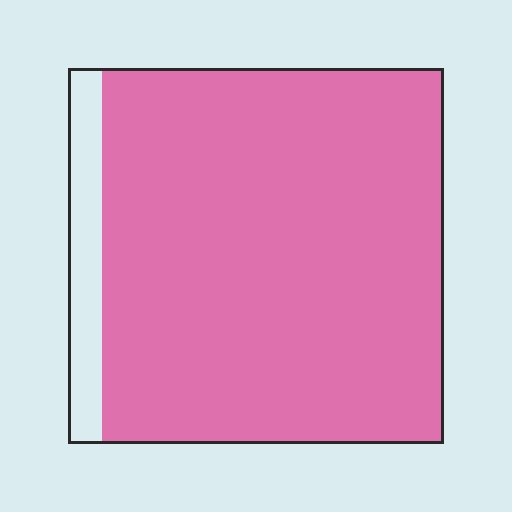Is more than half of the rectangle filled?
Yes.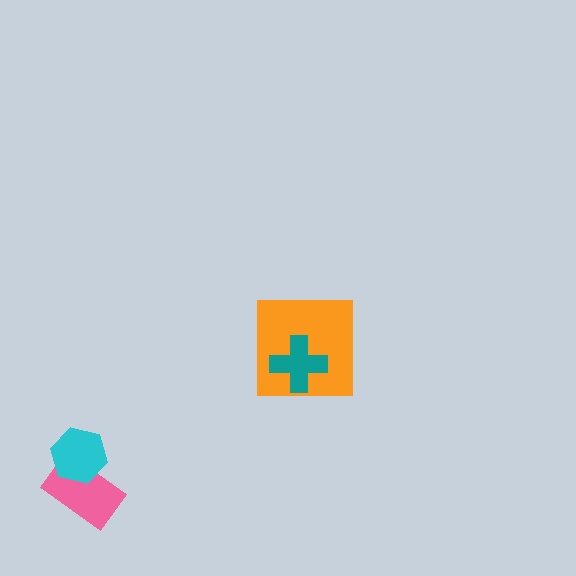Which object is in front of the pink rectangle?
The cyan hexagon is in front of the pink rectangle.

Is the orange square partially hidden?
Yes, it is partially covered by another shape.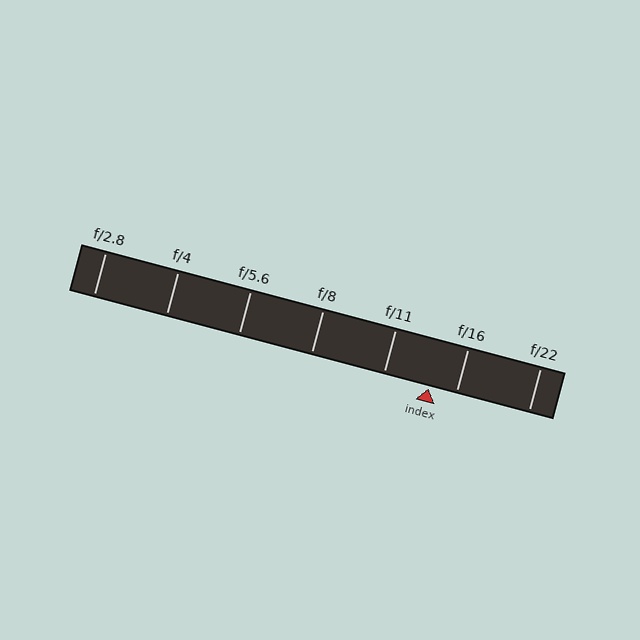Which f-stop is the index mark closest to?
The index mark is closest to f/16.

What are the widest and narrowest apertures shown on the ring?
The widest aperture shown is f/2.8 and the narrowest is f/22.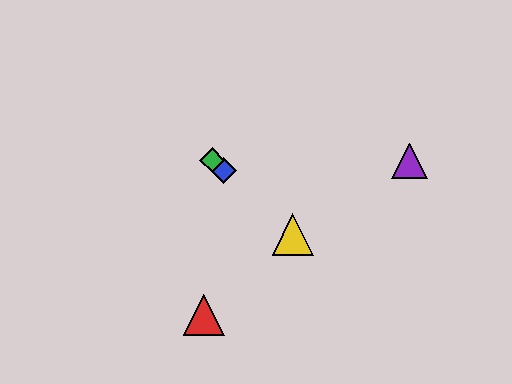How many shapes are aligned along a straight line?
3 shapes (the blue diamond, the green diamond, the yellow triangle) are aligned along a straight line.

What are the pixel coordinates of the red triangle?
The red triangle is at (204, 315).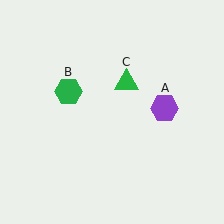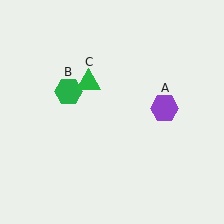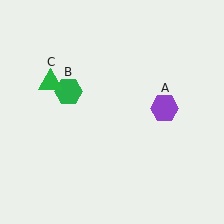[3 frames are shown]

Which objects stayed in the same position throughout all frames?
Purple hexagon (object A) and green hexagon (object B) remained stationary.